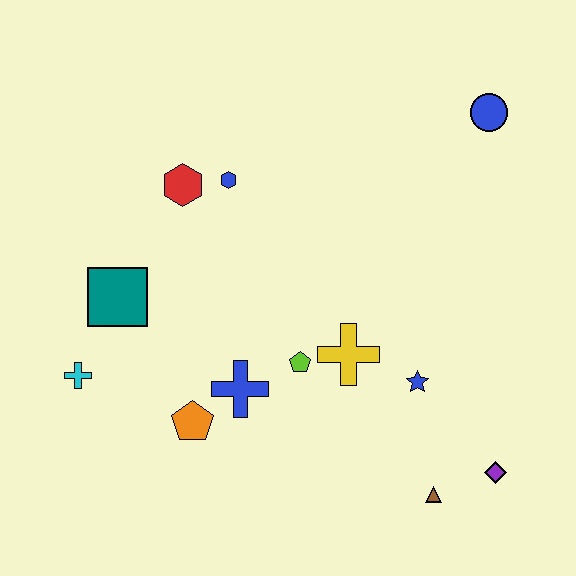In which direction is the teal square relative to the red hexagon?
The teal square is below the red hexagon.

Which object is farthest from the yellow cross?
The blue circle is farthest from the yellow cross.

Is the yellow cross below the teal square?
Yes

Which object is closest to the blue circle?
The blue hexagon is closest to the blue circle.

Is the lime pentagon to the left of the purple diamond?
Yes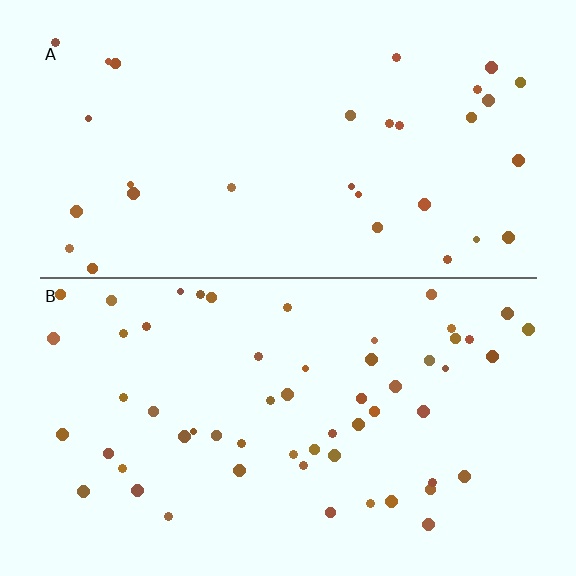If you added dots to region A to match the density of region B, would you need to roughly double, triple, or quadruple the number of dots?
Approximately double.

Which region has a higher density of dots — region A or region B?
B (the bottom).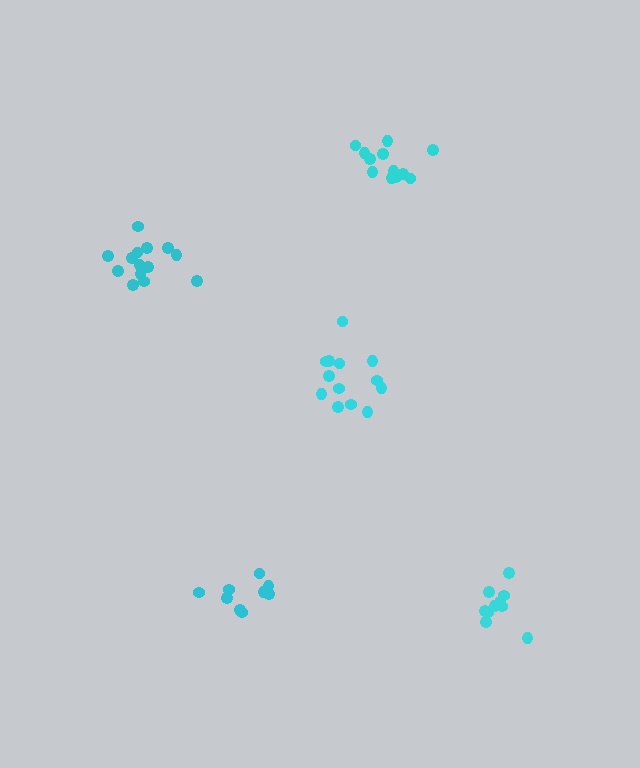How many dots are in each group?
Group 1: 14 dots, Group 2: 12 dots, Group 3: 9 dots, Group 4: 13 dots, Group 5: 10 dots (58 total).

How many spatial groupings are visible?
There are 5 spatial groupings.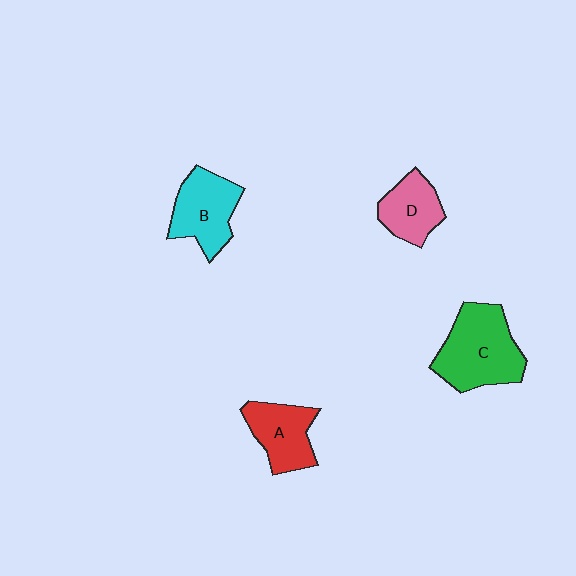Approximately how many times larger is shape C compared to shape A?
Approximately 1.5 times.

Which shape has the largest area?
Shape C (green).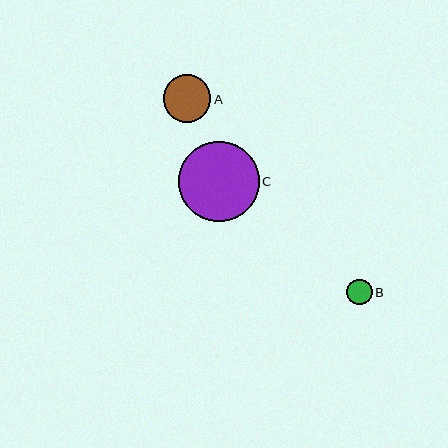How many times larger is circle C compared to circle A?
Circle C is approximately 1.7 times the size of circle A.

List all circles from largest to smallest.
From largest to smallest: C, A, B.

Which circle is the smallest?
Circle B is the smallest with a size of approximately 25 pixels.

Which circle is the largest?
Circle C is the largest with a size of approximately 80 pixels.